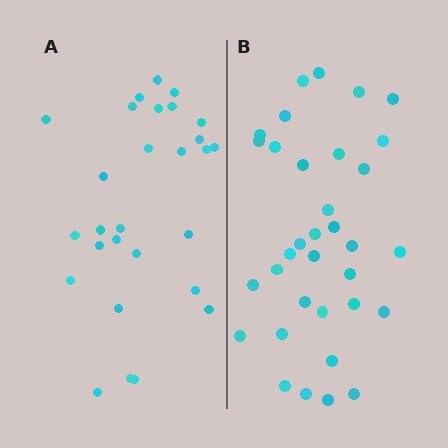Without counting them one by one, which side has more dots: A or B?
Region B (the right region) has more dots.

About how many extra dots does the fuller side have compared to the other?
Region B has about 6 more dots than region A.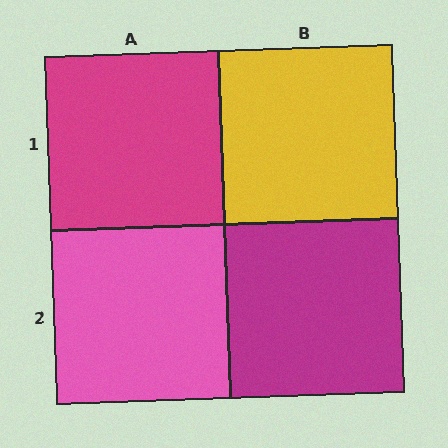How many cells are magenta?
2 cells are magenta.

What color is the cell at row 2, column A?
Pink.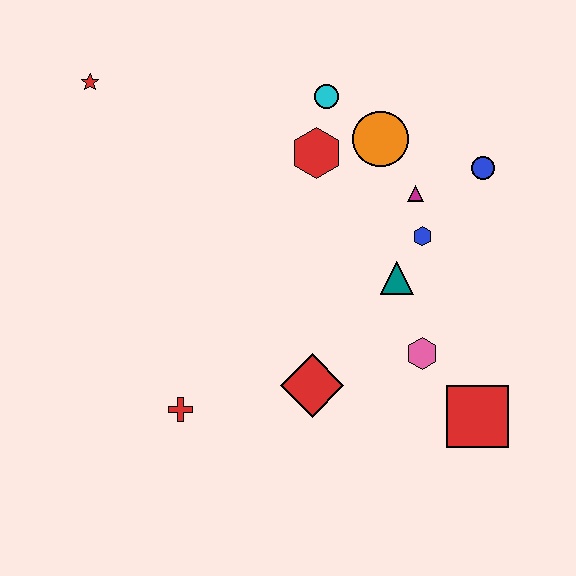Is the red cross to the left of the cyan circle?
Yes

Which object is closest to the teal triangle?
The blue hexagon is closest to the teal triangle.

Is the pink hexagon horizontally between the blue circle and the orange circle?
Yes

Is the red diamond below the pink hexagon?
Yes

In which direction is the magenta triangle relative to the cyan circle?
The magenta triangle is below the cyan circle.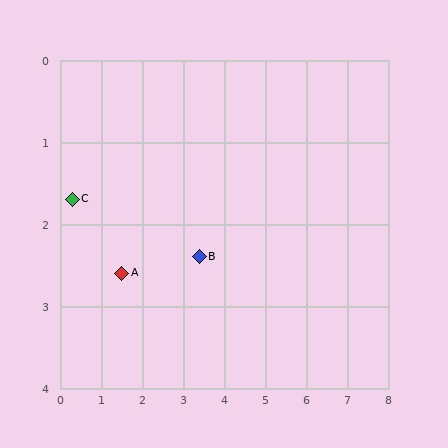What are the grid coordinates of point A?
Point A is at approximately (1.5, 2.6).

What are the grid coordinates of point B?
Point B is at approximately (3.4, 2.4).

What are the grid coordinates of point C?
Point C is at approximately (0.3, 1.7).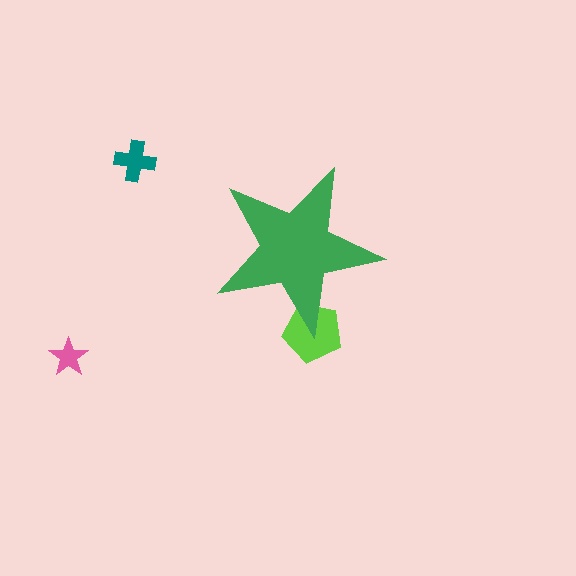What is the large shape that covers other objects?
A green star.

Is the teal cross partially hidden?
No, the teal cross is fully visible.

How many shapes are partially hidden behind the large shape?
1 shape is partially hidden.